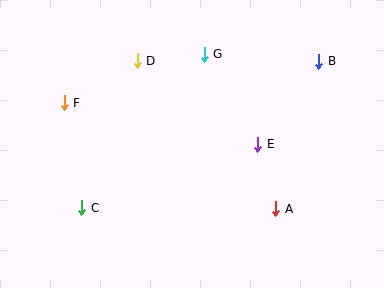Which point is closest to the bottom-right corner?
Point A is closest to the bottom-right corner.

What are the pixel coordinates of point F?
Point F is at (64, 103).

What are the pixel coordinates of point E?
Point E is at (258, 144).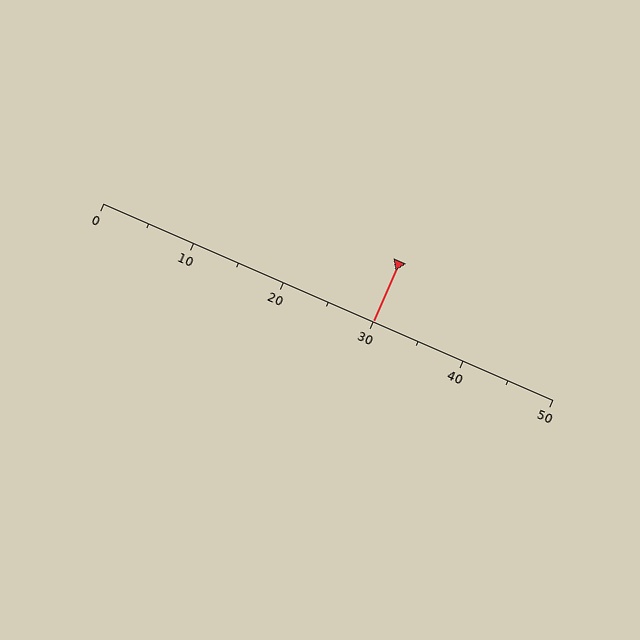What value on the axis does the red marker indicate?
The marker indicates approximately 30.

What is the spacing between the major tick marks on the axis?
The major ticks are spaced 10 apart.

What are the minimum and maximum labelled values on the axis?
The axis runs from 0 to 50.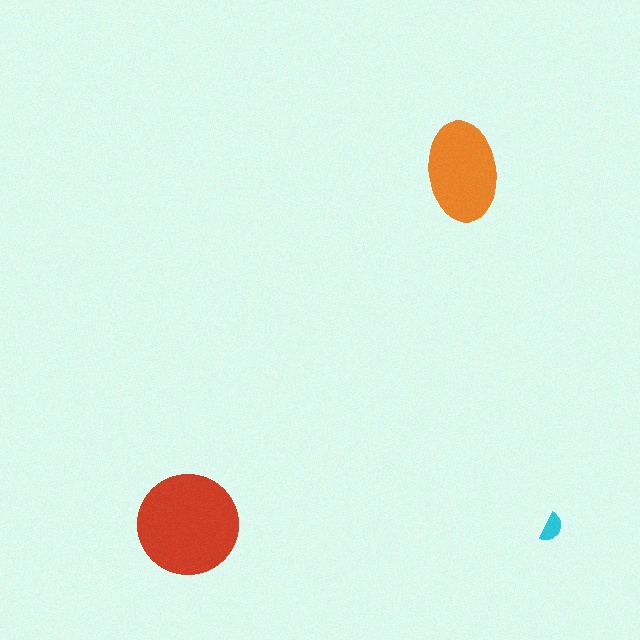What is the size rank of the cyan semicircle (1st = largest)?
3rd.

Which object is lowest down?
The cyan semicircle is bottommost.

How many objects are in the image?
There are 3 objects in the image.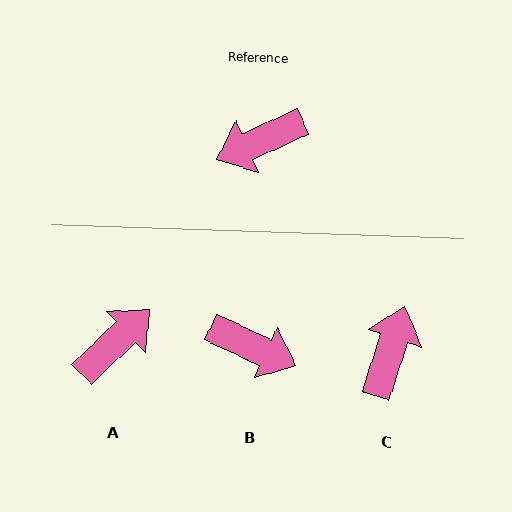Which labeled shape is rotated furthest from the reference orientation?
A, about 160 degrees away.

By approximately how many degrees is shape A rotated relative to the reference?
Approximately 160 degrees clockwise.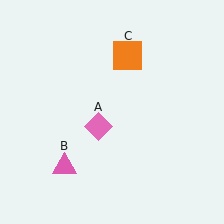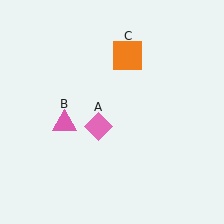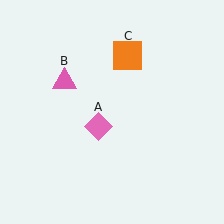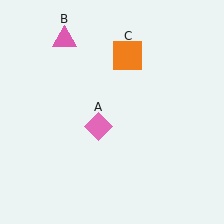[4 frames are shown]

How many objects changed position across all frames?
1 object changed position: pink triangle (object B).